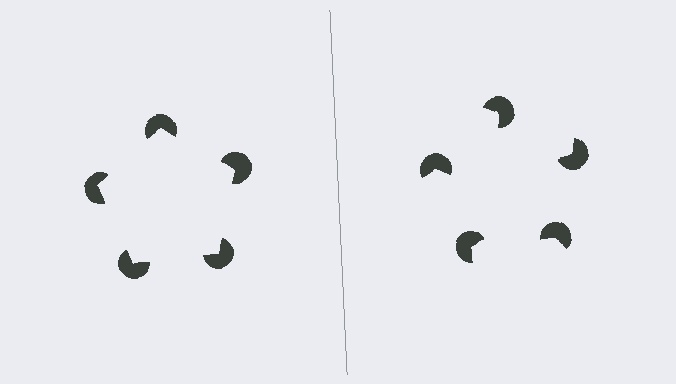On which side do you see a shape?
An illusory pentagon appears on the left side. On the right side the wedge cuts are rotated, so no coherent shape forms.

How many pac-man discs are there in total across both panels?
10 — 5 on each side.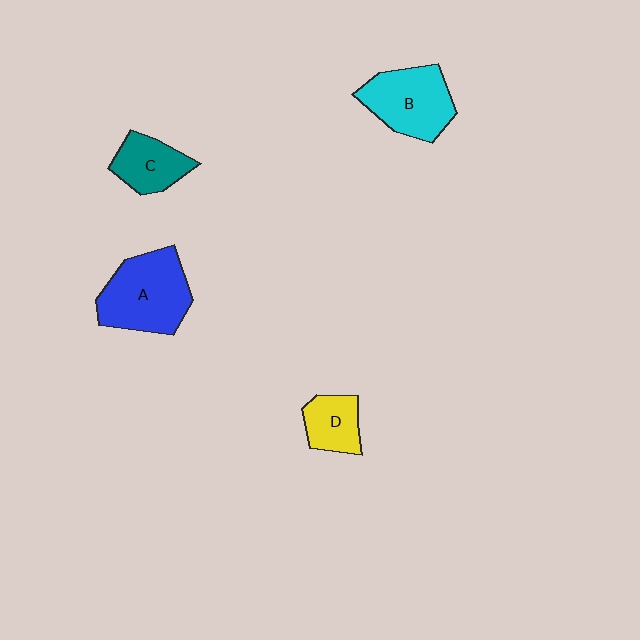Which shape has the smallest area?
Shape D (yellow).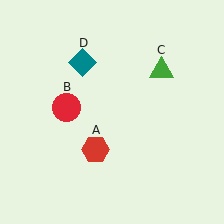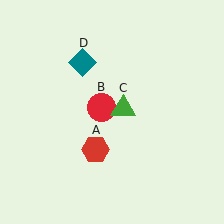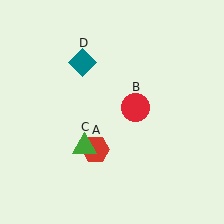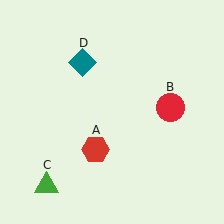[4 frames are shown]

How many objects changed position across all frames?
2 objects changed position: red circle (object B), green triangle (object C).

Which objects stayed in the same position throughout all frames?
Red hexagon (object A) and teal diamond (object D) remained stationary.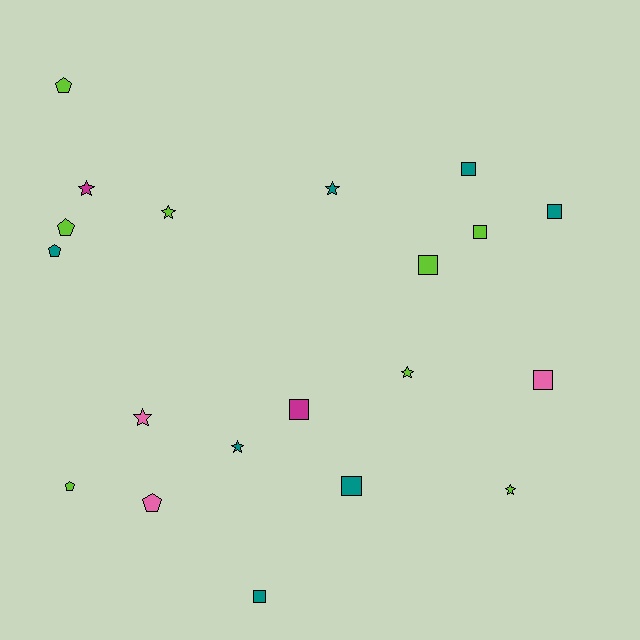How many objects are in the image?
There are 20 objects.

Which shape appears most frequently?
Square, with 8 objects.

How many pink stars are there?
There is 1 pink star.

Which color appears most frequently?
Lime, with 8 objects.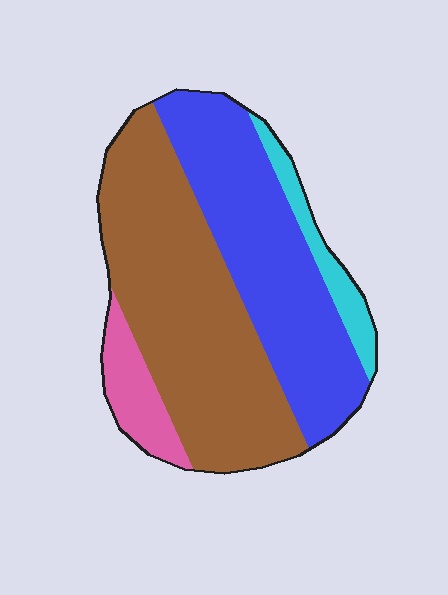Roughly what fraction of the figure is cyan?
Cyan takes up about one tenth (1/10) of the figure.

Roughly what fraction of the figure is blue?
Blue covers about 35% of the figure.